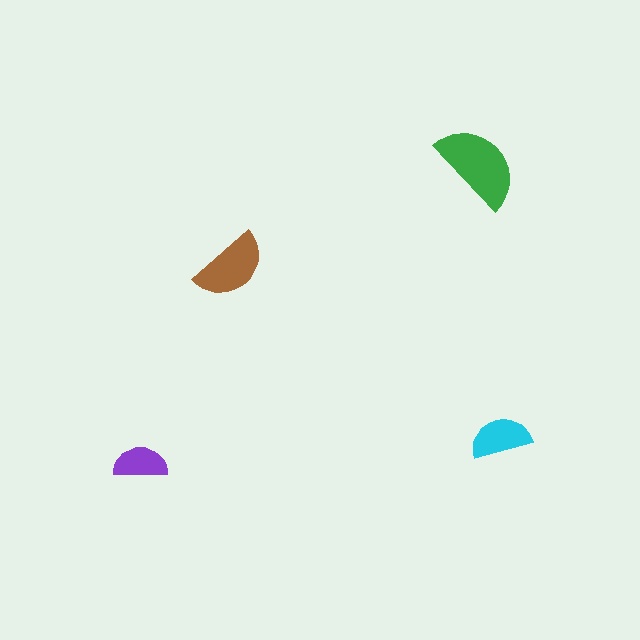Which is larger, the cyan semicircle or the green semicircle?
The green one.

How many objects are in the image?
There are 4 objects in the image.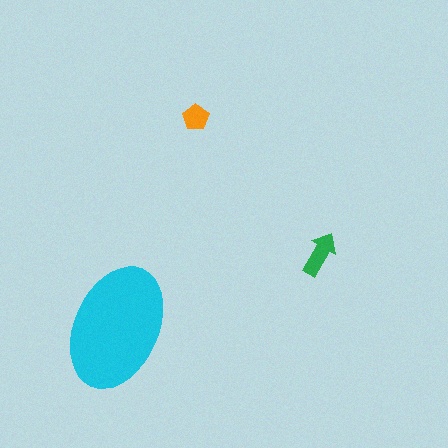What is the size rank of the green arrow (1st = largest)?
2nd.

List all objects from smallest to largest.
The orange pentagon, the green arrow, the cyan ellipse.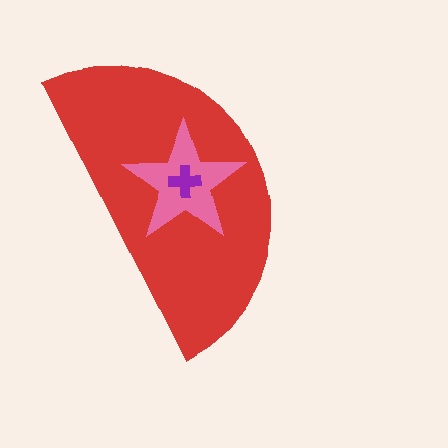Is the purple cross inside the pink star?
Yes.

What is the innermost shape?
The purple cross.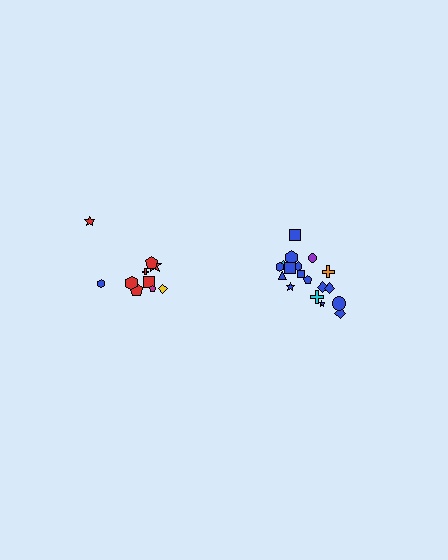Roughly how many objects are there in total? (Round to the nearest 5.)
Roughly 30 objects in total.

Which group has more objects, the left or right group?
The right group.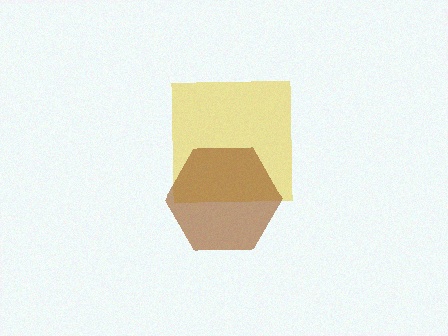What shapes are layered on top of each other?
The layered shapes are: a yellow square, a brown hexagon.